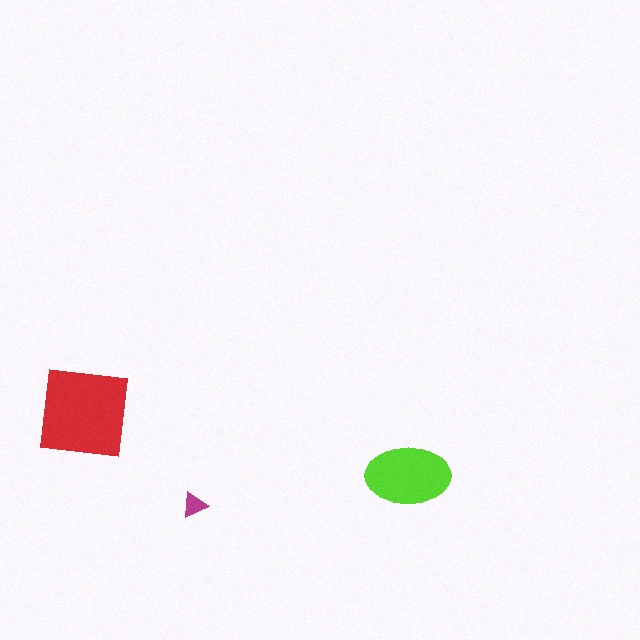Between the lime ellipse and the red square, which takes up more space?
The red square.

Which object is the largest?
The red square.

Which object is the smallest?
The magenta triangle.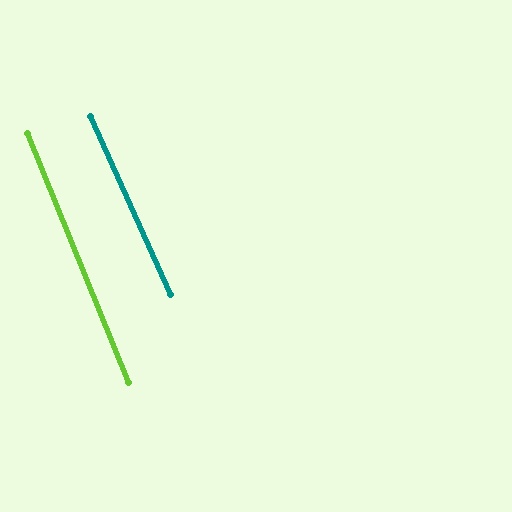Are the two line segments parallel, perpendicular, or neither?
Parallel — their directions differ by only 1.9°.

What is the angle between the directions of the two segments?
Approximately 2 degrees.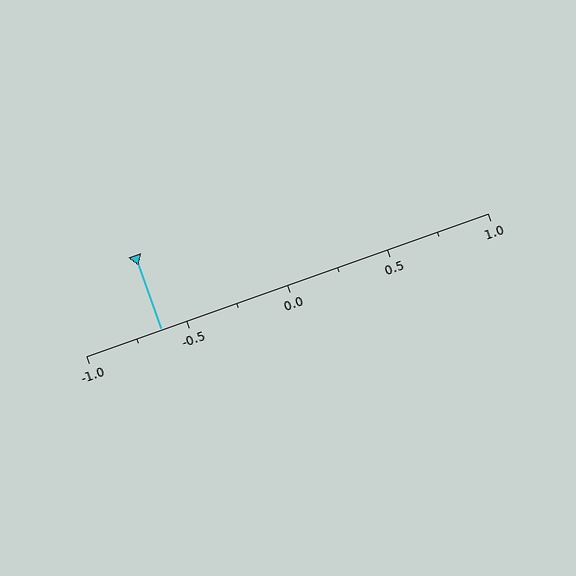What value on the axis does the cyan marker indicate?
The marker indicates approximately -0.62.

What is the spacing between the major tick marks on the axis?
The major ticks are spaced 0.5 apart.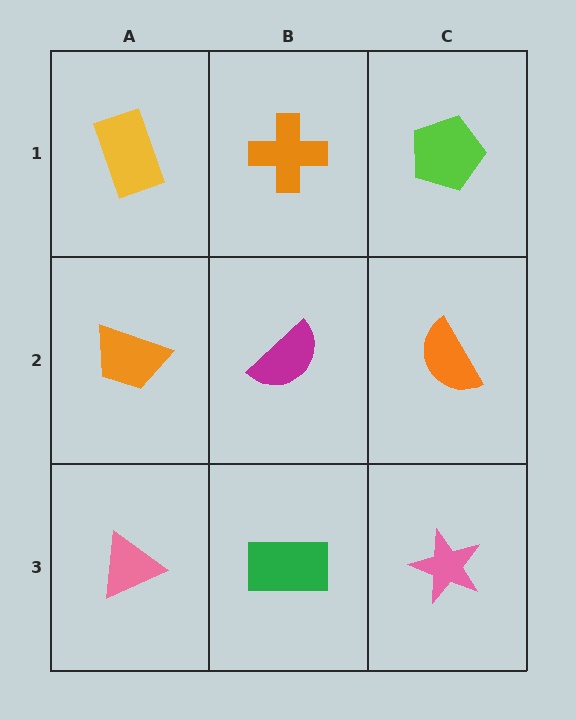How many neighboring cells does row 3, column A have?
2.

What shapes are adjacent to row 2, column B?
An orange cross (row 1, column B), a green rectangle (row 3, column B), an orange trapezoid (row 2, column A), an orange semicircle (row 2, column C).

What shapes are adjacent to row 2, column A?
A yellow rectangle (row 1, column A), a pink triangle (row 3, column A), a magenta semicircle (row 2, column B).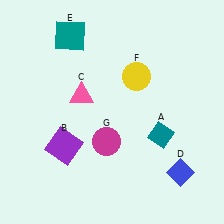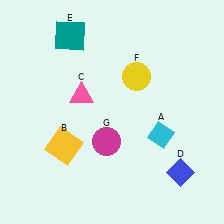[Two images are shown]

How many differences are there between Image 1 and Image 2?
There are 2 differences between the two images.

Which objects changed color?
A changed from teal to cyan. B changed from purple to yellow.